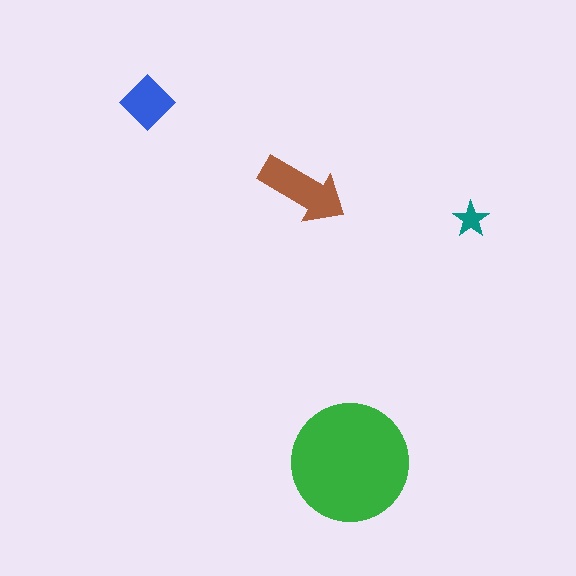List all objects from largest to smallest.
The green circle, the brown arrow, the blue diamond, the teal star.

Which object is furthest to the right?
The teal star is rightmost.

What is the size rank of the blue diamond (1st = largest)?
3rd.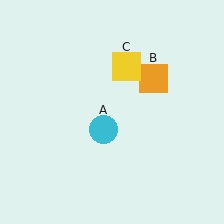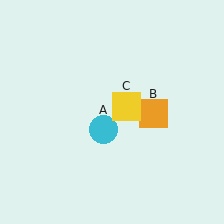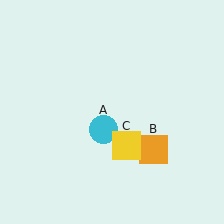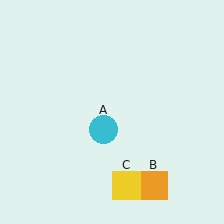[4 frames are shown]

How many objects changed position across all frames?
2 objects changed position: orange square (object B), yellow square (object C).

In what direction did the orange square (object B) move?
The orange square (object B) moved down.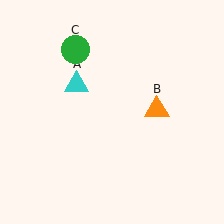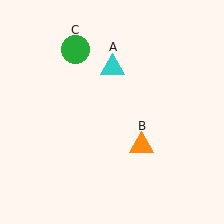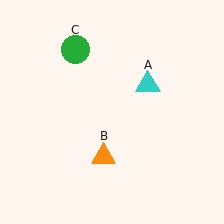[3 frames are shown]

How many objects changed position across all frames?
2 objects changed position: cyan triangle (object A), orange triangle (object B).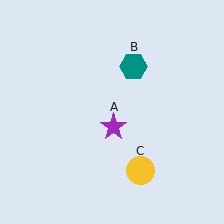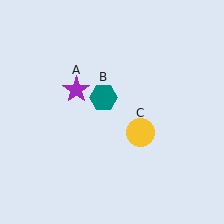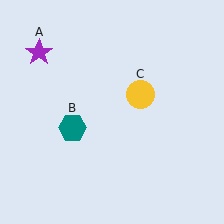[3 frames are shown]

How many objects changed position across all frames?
3 objects changed position: purple star (object A), teal hexagon (object B), yellow circle (object C).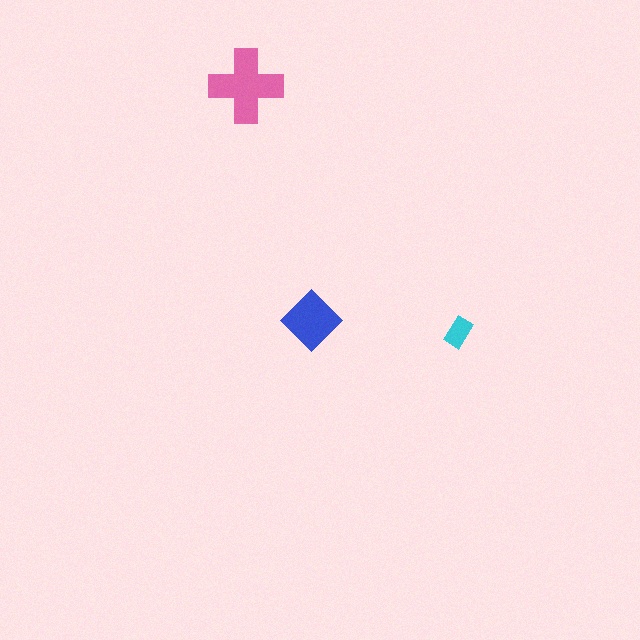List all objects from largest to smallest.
The pink cross, the blue diamond, the cyan rectangle.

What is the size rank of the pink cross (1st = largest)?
1st.